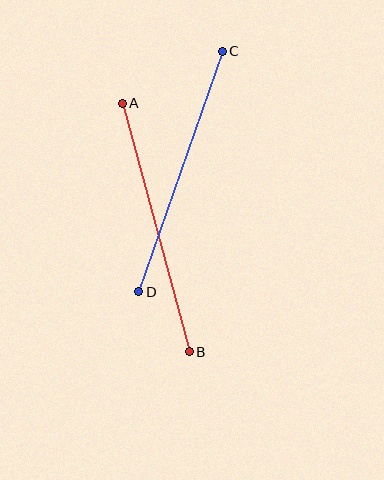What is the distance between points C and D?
The distance is approximately 255 pixels.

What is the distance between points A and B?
The distance is approximately 257 pixels.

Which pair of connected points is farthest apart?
Points A and B are farthest apart.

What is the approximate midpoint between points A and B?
The midpoint is at approximately (156, 228) pixels.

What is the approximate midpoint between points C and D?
The midpoint is at approximately (180, 172) pixels.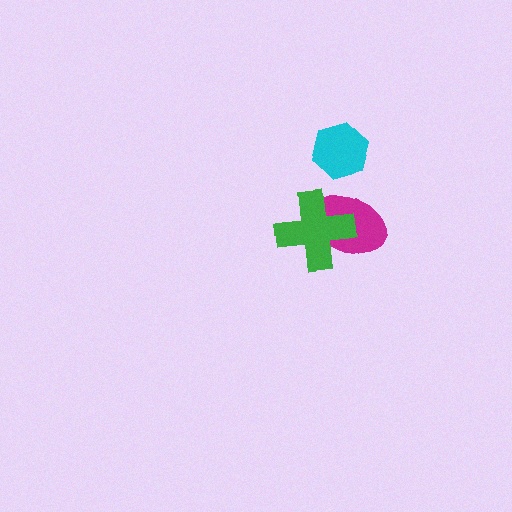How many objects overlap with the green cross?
1 object overlaps with the green cross.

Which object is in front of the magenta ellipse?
The green cross is in front of the magenta ellipse.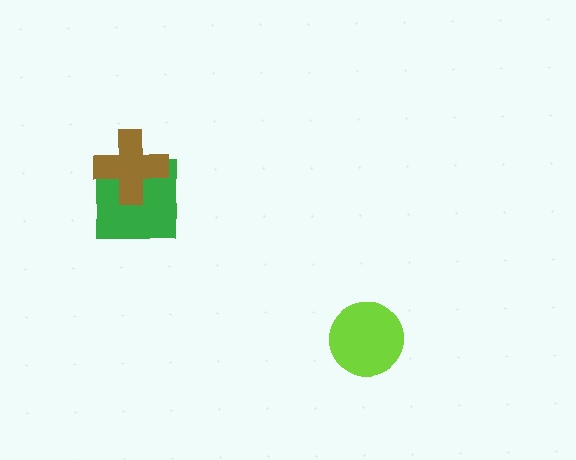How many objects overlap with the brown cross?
1 object overlaps with the brown cross.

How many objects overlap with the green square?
1 object overlaps with the green square.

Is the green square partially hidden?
Yes, it is partially covered by another shape.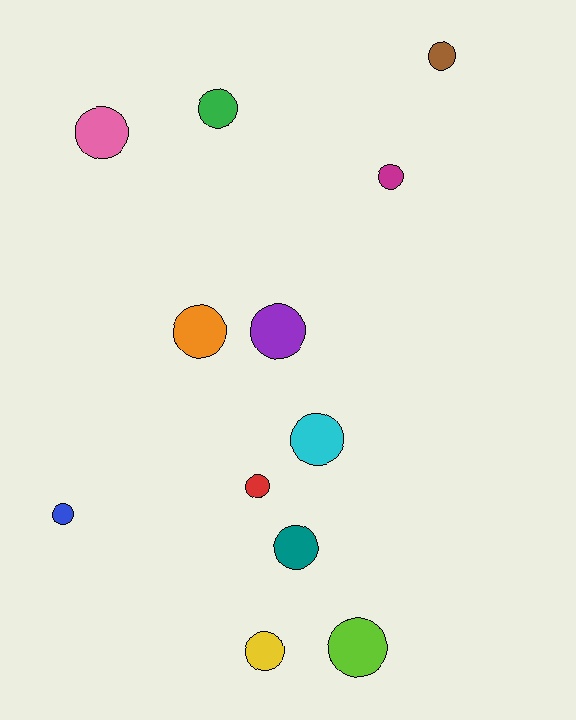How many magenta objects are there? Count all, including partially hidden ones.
There is 1 magenta object.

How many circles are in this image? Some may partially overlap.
There are 12 circles.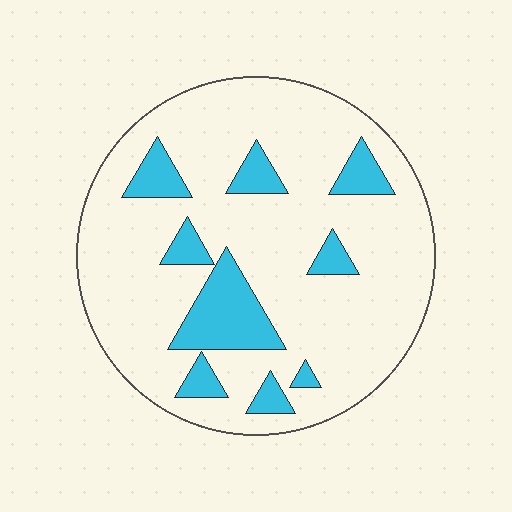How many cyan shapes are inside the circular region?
9.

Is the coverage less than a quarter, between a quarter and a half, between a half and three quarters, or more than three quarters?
Less than a quarter.